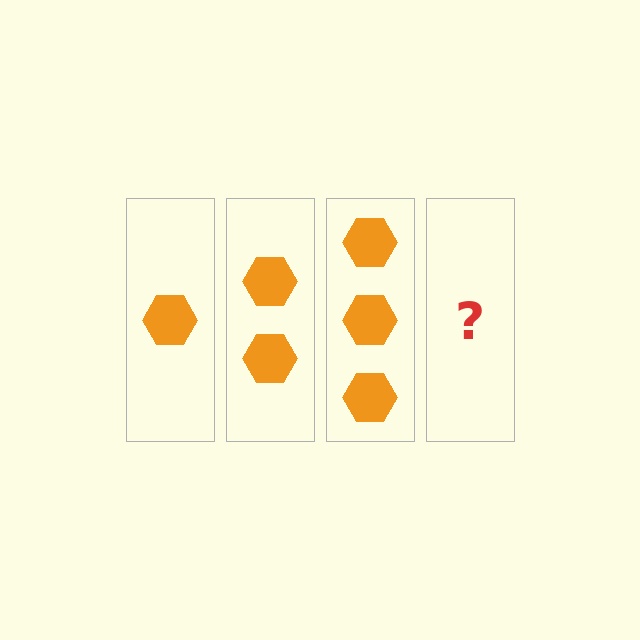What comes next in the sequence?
The next element should be 4 hexagons.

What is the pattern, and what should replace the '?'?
The pattern is that each step adds one more hexagon. The '?' should be 4 hexagons.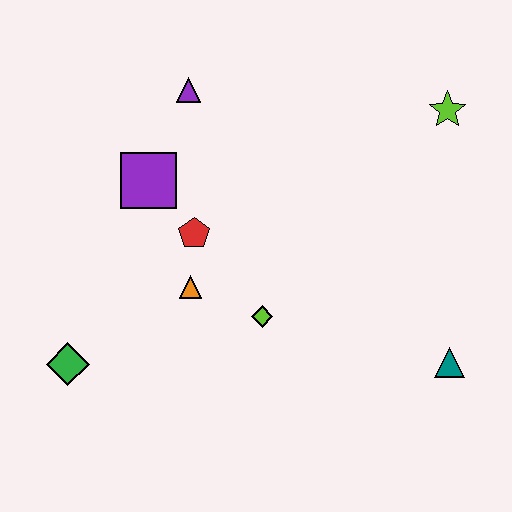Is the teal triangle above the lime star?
No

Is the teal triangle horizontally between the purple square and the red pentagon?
No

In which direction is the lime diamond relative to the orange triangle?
The lime diamond is to the right of the orange triangle.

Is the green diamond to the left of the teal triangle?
Yes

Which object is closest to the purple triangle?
The purple square is closest to the purple triangle.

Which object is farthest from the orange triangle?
The lime star is farthest from the orange triangle.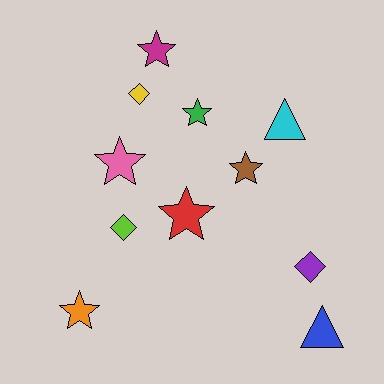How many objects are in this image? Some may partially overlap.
There are 11 objects.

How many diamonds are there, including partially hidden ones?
There are 3 diamonds.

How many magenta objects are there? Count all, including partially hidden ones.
There is 1 magenta object.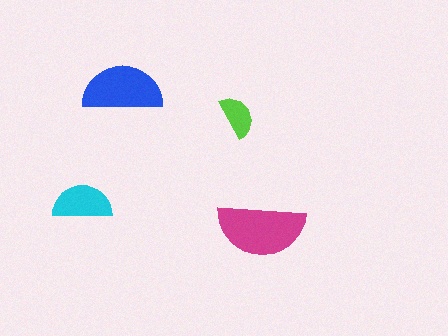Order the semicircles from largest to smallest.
the magenta one, the blue one, the cyan one, the lime one.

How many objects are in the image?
There are 4 objects in the image.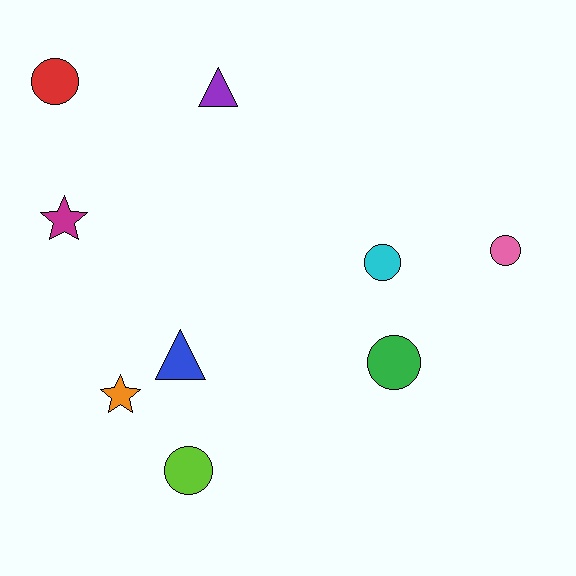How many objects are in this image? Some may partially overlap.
There are 9 objects.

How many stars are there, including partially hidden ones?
There are 2 stars.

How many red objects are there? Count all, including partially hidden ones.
There is 1 red object.